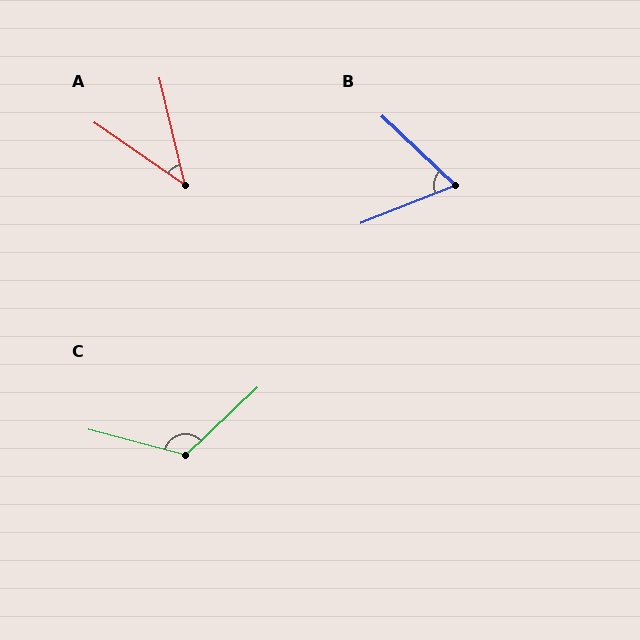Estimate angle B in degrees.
Approximately 65 degrees.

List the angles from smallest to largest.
A (42°), B (65°), C (122°).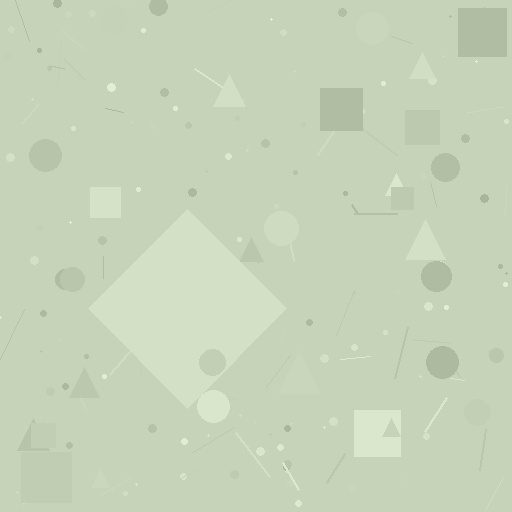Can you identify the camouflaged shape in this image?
The camouflaged shape is a diamond.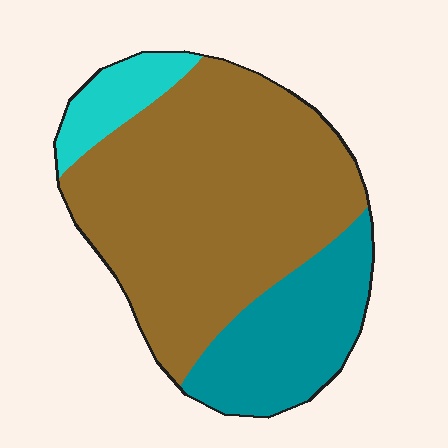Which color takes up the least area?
Cyan, at roughly 10%.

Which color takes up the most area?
Brown, at roughly 65%.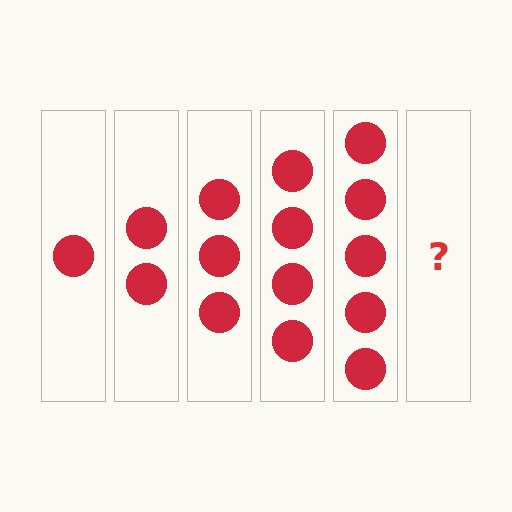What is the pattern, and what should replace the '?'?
The pattern is that each step adds one more circle. The '?' should be 6 circles.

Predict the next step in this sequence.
The next step is 6 circles.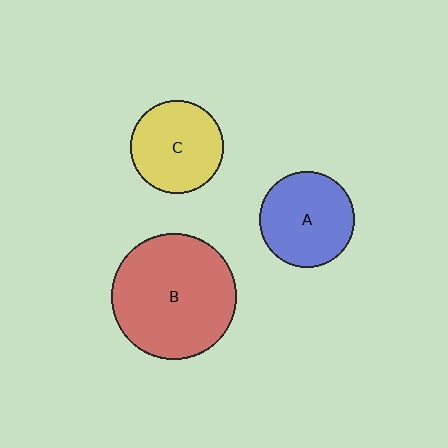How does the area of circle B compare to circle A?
Approximately 1.7 times.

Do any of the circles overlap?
No, none of the circles overlap.